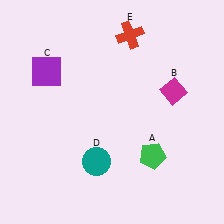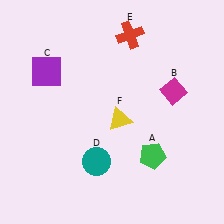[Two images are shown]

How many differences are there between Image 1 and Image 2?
There is 1 difference between the two images.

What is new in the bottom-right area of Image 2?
A yellow triangle (F) was added in the bottom-right area of Image 2.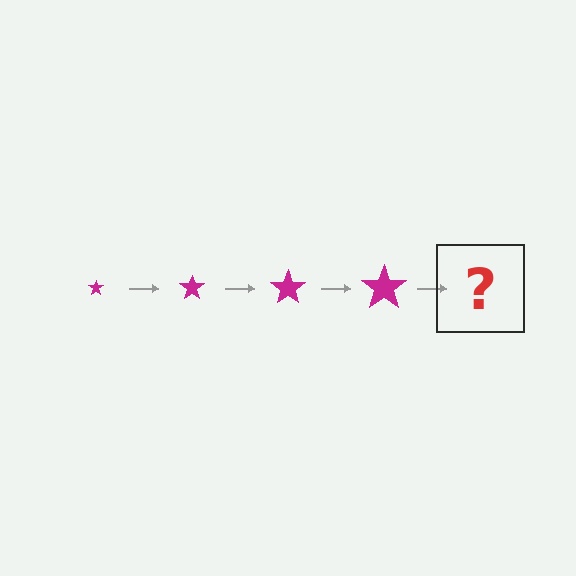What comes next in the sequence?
The next element should be a magenta star, larger than the previous one.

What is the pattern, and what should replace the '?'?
The pattern is that the star gets progressively larger each step. The '?' should be a magenta star, larger than the previous one.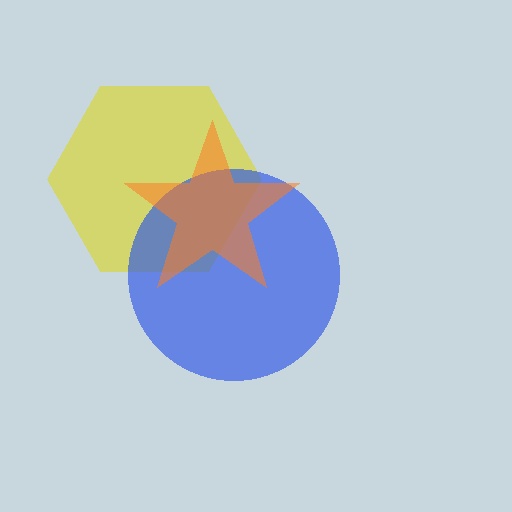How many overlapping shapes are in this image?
There are 3 overlapping shapes in the image.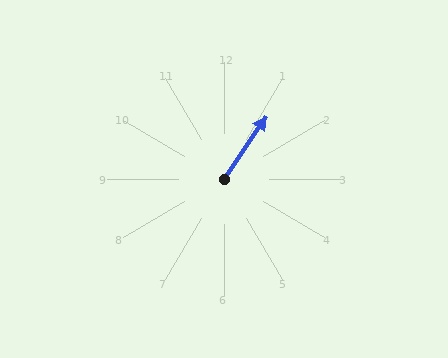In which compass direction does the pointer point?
Northeast.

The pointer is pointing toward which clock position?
Roughly 1 o'clock.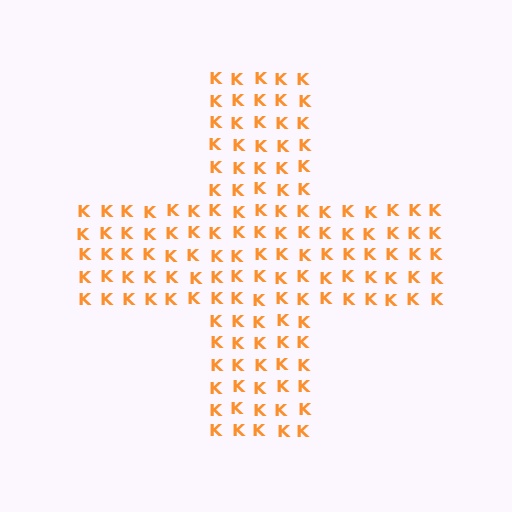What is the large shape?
The large shape is a cross.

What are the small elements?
The small elements are letter K's.